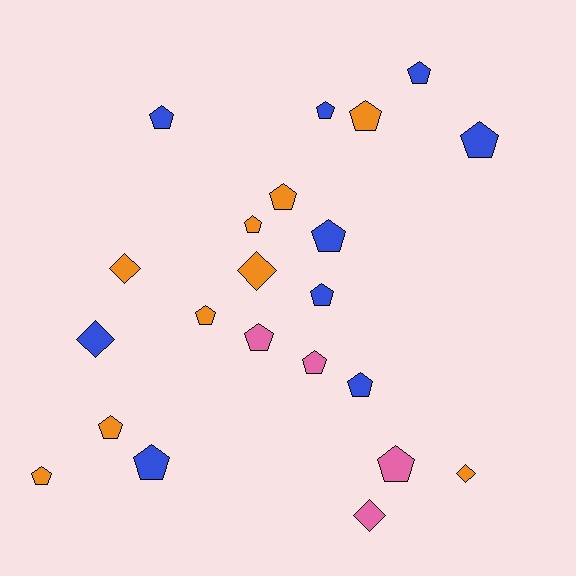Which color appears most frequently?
Orange, with 9 objects.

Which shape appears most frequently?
Pentagon, with 17 objects.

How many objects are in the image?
There are 22 objects.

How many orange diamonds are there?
There are 3 orange diamonds.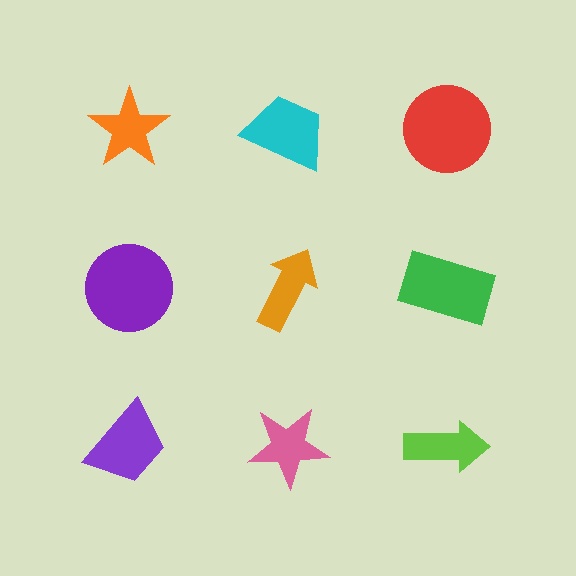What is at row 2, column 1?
A purple circle.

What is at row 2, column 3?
A green rectangle.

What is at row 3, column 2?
A pink star.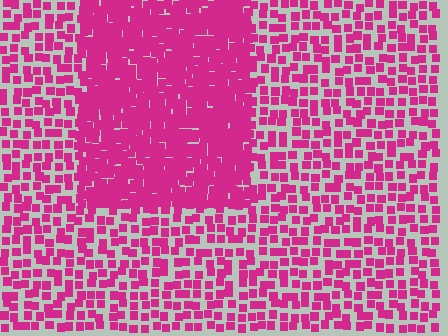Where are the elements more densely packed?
The elements are more densely packed inside the rectangle boundary.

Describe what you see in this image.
The image contains small magenta elements arranged at two different densities. A rectangle-shaped region is visible where the elements are more densely packed than the surrounding area.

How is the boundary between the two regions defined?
The boundary is defined by a change in element density (approximately 2.2x ratio). All elements are the same color, size, and shape.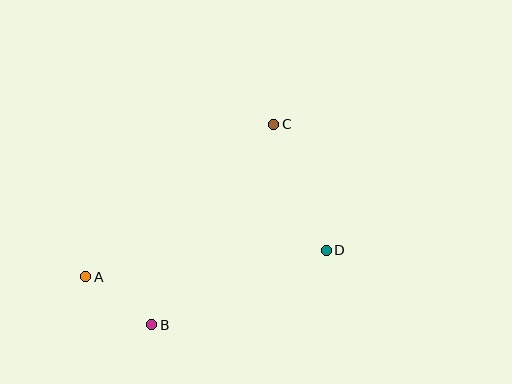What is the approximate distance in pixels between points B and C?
The distance between B and C is approximately 234 pixels.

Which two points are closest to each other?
Points A and B are closest to each other.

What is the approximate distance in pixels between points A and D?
The distance between A and D is approximately 242 pixels.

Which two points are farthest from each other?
Points A and C are farthest from each other.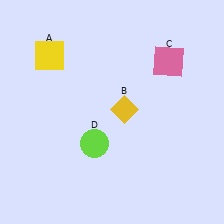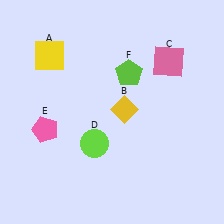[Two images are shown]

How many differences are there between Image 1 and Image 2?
There are 2 differences between the two images.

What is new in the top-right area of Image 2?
A lime pentagon (F) was added in the top-right area of Image 2.